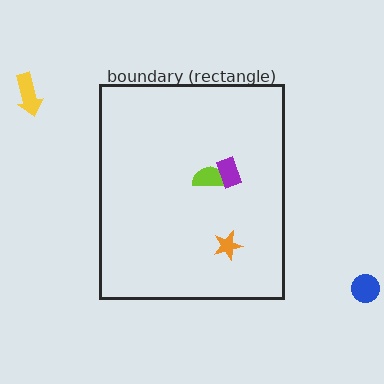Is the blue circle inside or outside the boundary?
Outside.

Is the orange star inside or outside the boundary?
Inside.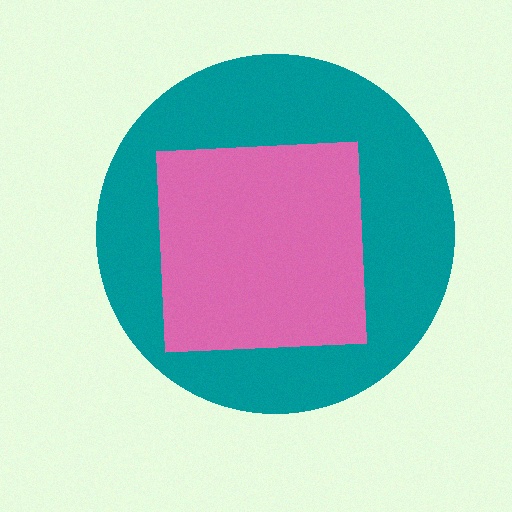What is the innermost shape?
The pink square.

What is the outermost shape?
The teal circle.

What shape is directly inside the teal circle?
The pink square.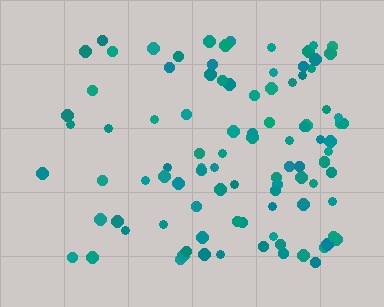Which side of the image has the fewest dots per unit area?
The left.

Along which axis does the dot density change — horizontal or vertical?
Horizontal.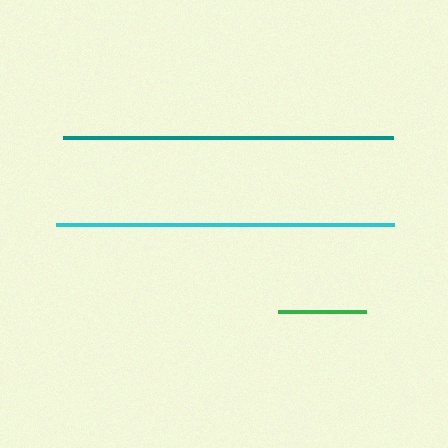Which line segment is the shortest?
The green line is the shortest at approximately 87 pixels.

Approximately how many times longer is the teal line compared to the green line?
The teal line is approximately 3.8 times the length of the green line.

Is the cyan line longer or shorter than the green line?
The cyan line is longer than the green line.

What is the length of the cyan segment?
The cyan segment is approximately 338 pixels long.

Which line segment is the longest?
The cyan line is the longest at approximately 338 pixels.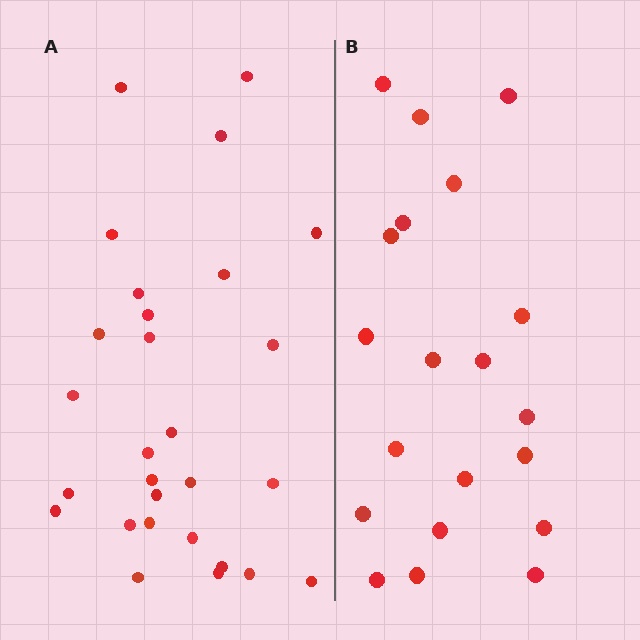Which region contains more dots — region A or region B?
Region A (the left region) has more dots.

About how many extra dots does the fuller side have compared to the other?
Region A has roughly 8 or so more dots than region B.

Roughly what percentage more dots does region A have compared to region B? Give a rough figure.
About 40% more.